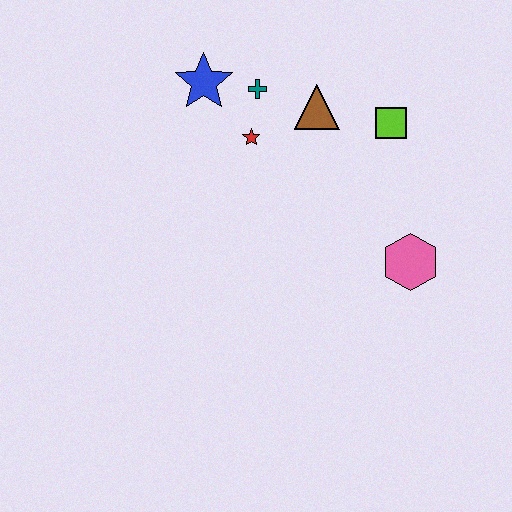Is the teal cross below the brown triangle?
No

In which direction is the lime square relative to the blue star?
The lime square is to the right of the blue star.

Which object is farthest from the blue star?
The pink hexagon is farthest from the blue star.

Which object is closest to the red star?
The teal cross is closest to the red star.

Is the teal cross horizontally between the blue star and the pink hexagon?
Yes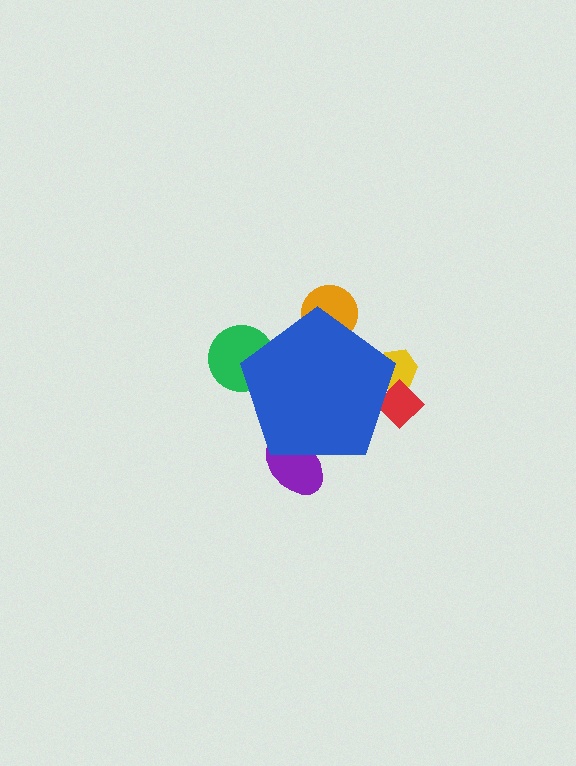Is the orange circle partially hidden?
Yes, the orange circle is partially hidden behind the blue pentagon.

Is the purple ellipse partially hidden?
Yes, the purple ellipse is partially hidden behind the blue pentagon.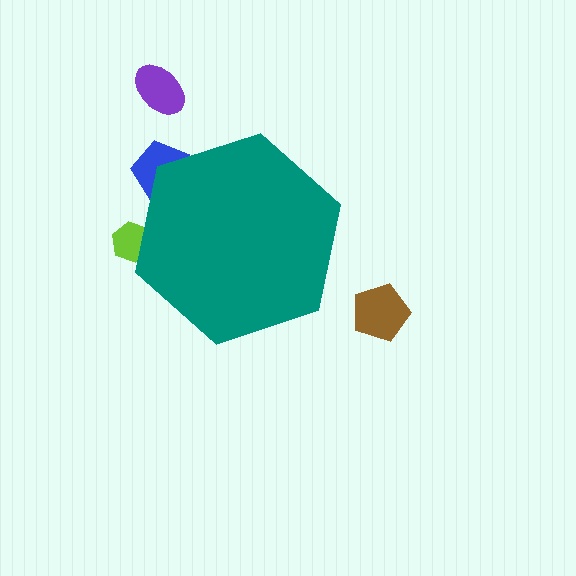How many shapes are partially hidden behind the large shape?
2 shapes are partially hidden.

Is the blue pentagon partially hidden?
Yes, the blue pentagon is partially hidden behind the teal hexagon.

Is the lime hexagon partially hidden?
Yes, the lime hexagon is partially hidden behind the teal hexagon.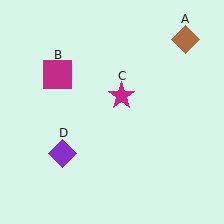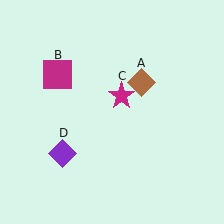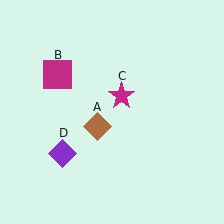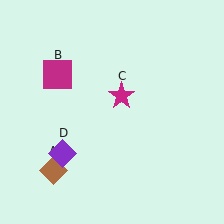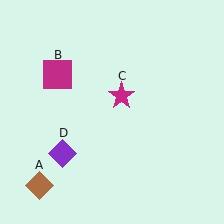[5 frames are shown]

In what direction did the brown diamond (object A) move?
The brown diamond (object A) moved down and to the left.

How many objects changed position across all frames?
1 object changed position: brown diamond (object A).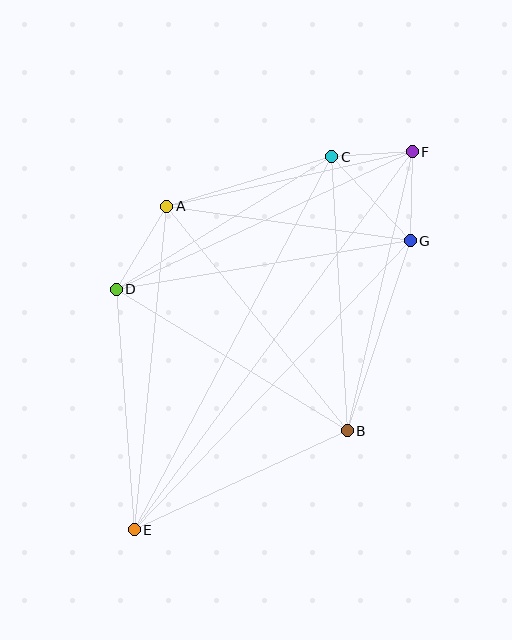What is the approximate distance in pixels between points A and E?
The distance between A and E is approximately 325 pixels.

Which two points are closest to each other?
Points C and F are closest to each other.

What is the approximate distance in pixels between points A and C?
The distance between A and C is approximately 173 pixels.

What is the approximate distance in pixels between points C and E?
The distance between C and E is approximately 422 pixels.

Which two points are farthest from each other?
Points E and F are farthest from each other.